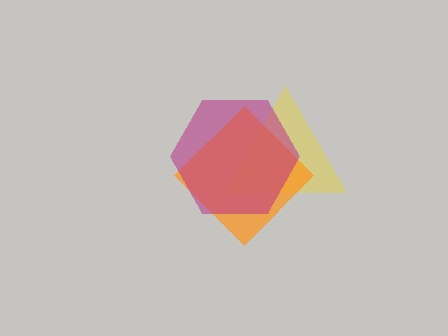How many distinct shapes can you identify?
There are 3 distinct shapes: a yellow triangle, an orange diamond, a magenta hexagon.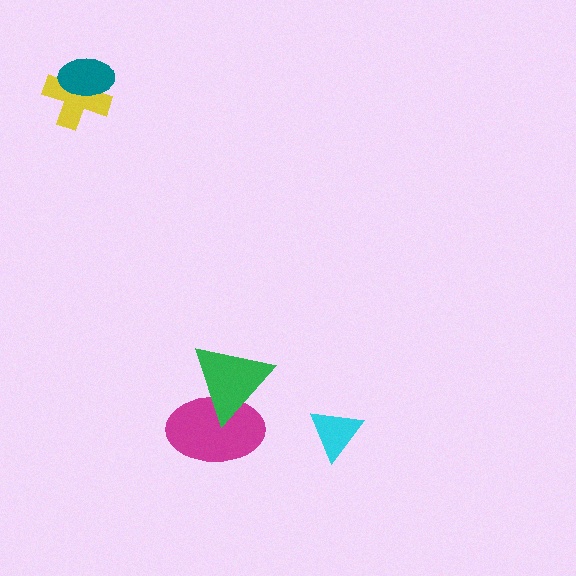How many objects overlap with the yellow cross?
1 object overlaps with the yellow cross.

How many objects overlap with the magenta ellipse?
1 object overlaps with the magenta ellipse.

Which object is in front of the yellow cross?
The teal ellipse is in front of the yellow cross.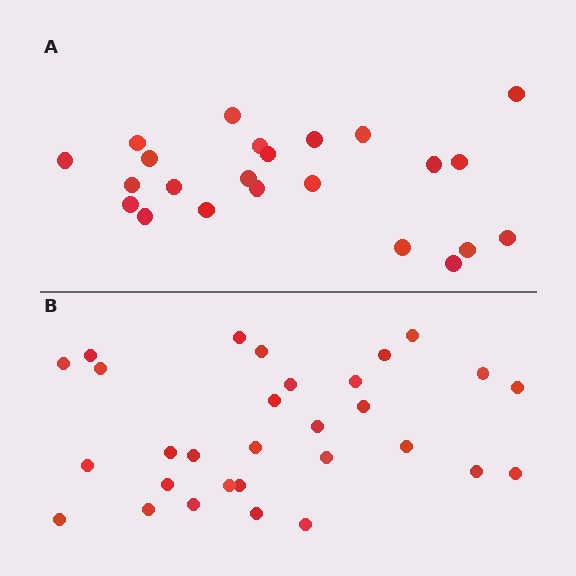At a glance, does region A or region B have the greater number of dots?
Region B (the bottom region) has more dots.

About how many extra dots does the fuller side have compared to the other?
Region B has roughly 8 or so more dots than region A.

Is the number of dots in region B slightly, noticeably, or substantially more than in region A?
Region B has noticeably more, but not dramatically so. The ratio is roughly 1.3 to 1.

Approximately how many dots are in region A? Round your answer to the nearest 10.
About 20 dots. (The exact count is 23, which rounds to 20.)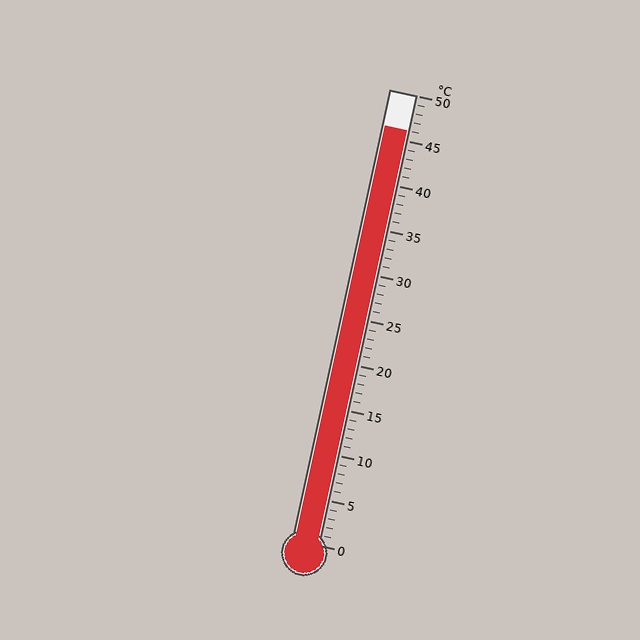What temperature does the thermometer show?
The thermometer shows approximately 46°C.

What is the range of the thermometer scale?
The thermometer scale ranges from 0°C to 50°C.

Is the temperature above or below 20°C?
The temperature is above 20°C.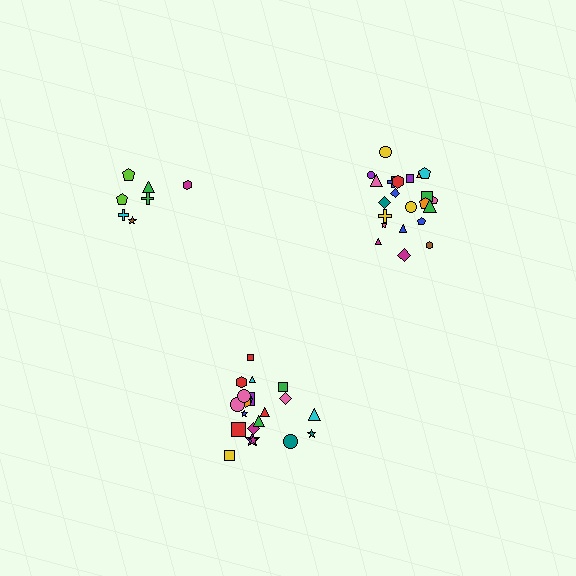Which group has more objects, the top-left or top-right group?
The top-right group.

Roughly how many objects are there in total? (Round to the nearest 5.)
Roughly 50 objects in total.